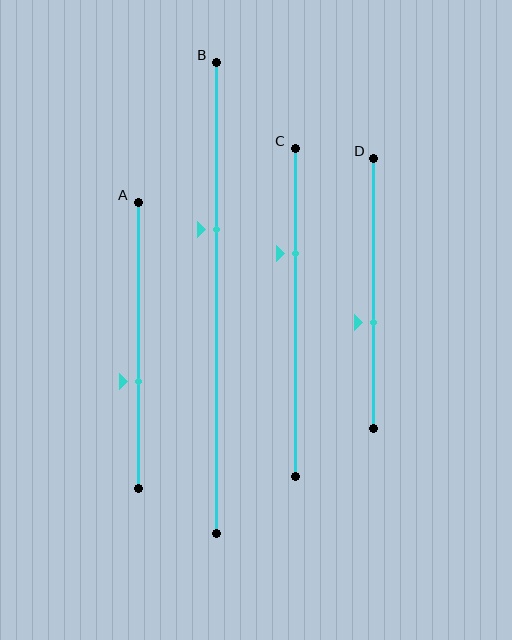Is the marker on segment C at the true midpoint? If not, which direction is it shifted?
No, the marker on segment C is shifted upward by about 18% of the segment length.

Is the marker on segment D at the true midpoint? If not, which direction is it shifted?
No, the marker on segment D is shifted downward by about 11% of the segment length.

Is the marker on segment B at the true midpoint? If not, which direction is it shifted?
No, the marker on segment B is shifted upward by about 15% of the segment length.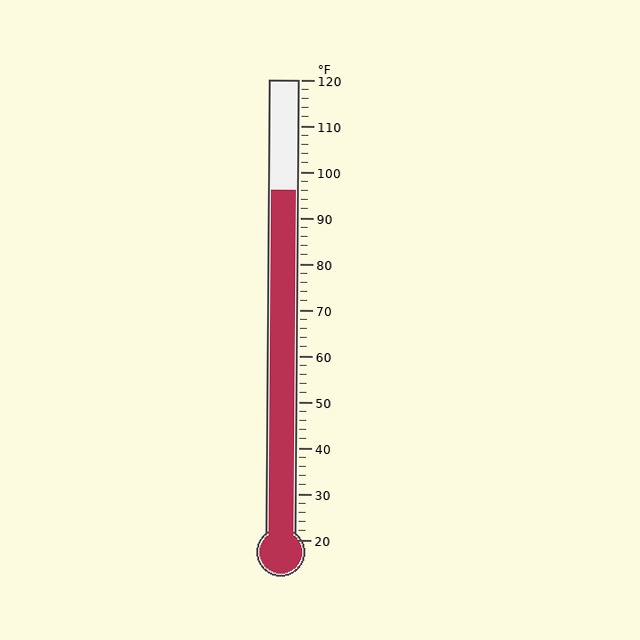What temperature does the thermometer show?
The thermometer shows approximately 96°F.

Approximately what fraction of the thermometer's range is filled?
The thermometer is filled to approximately 75% of its range.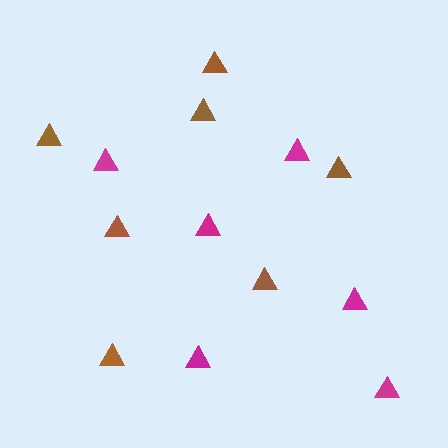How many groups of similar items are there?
There are 2 groups: one group of brown triangles (7) and one group of magenta triangles (6).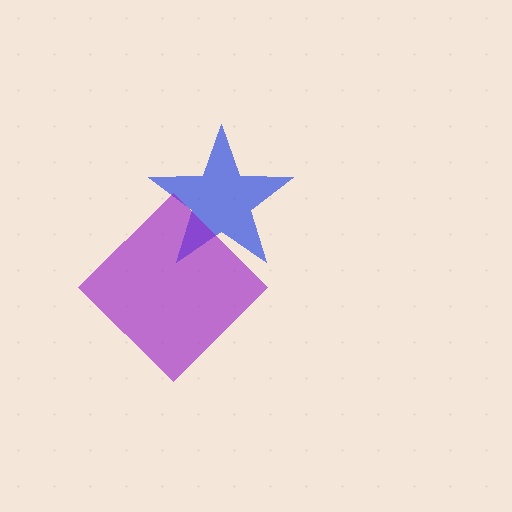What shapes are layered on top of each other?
The layered shapes are: a blue star, a purple diamond.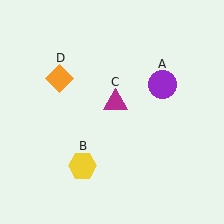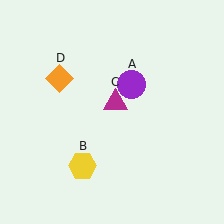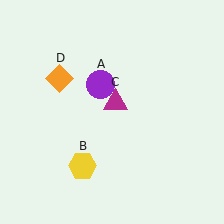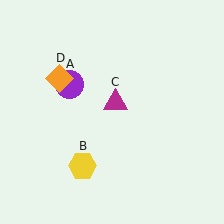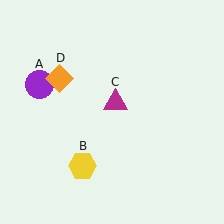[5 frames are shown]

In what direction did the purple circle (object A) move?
The purple circle (object A) moved left.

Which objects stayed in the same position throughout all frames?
Yellow hexagon (object B) and magenta triangle (object C) and orange diamond (object D) remained stationary.